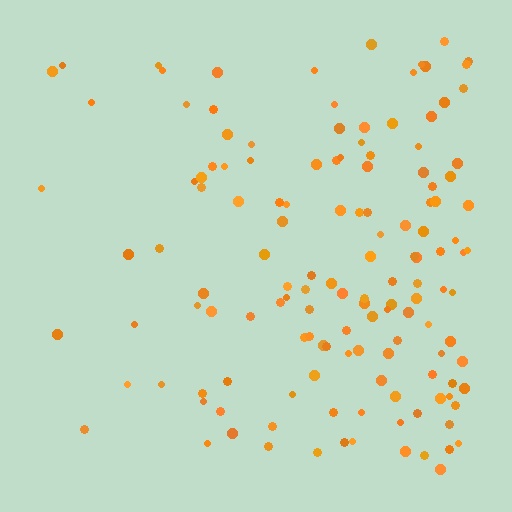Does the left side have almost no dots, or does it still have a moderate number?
Still a moderate number, just noticeably fewer than the right.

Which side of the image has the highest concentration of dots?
The right.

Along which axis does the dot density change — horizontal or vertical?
Horizontal.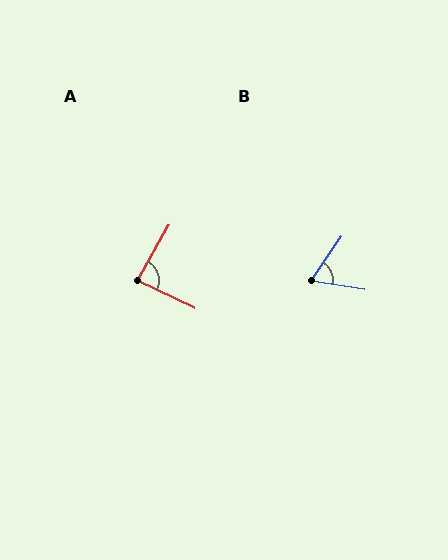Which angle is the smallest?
B, at approximately 64 degrees.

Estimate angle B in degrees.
Approximately 64 degrees.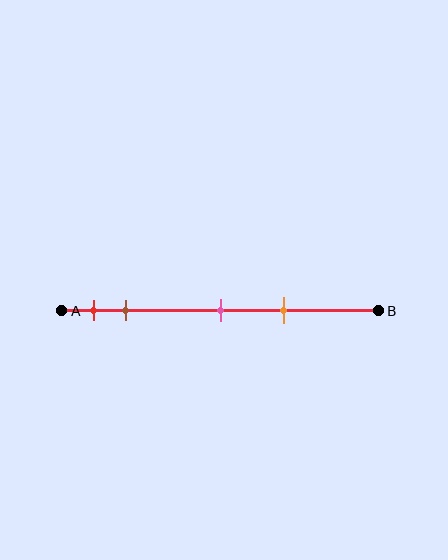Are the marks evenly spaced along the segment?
No, the marks are not evenly spaced.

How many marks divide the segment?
There are 4 marks dividing the segment.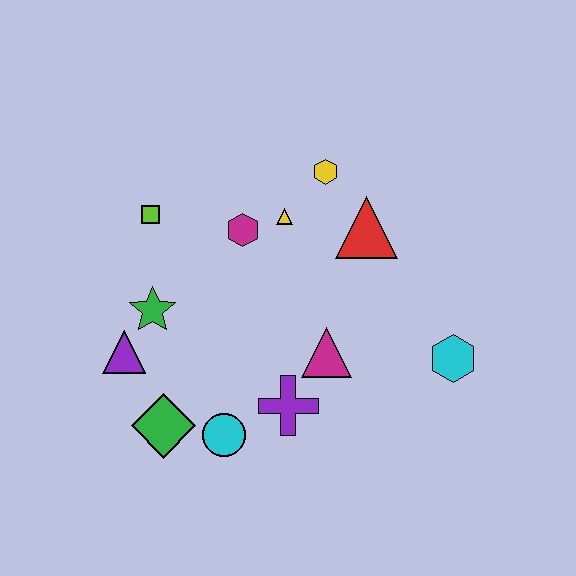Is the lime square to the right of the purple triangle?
Yes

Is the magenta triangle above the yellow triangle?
No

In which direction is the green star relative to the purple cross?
The green star is to the left of the purple cross.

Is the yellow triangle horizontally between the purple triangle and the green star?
No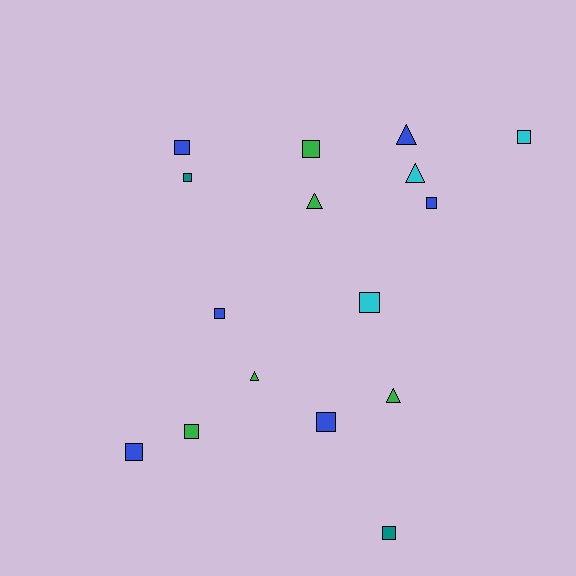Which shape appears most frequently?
Square, with 11 objects.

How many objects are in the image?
There are 16 objects.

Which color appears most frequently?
Blue, with 6 objects.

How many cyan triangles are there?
There is 1 cyan triangle.